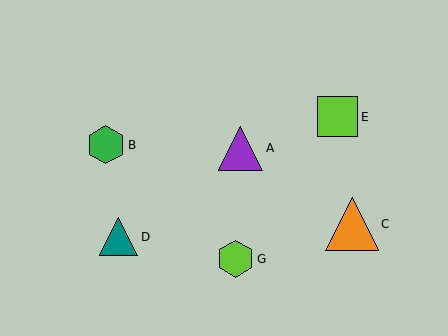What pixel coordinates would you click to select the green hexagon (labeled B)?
Click at (106, 145) to select the green hexagon B.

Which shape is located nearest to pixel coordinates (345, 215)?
The orange triangle (labeled C) at (352, 224) is nearest to that location.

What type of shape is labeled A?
Shape A is a purple triangle.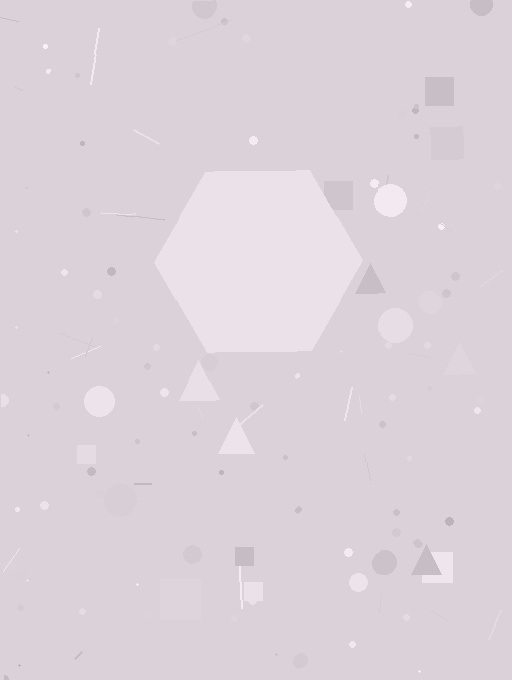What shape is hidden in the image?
A hexagon is hidden in the image.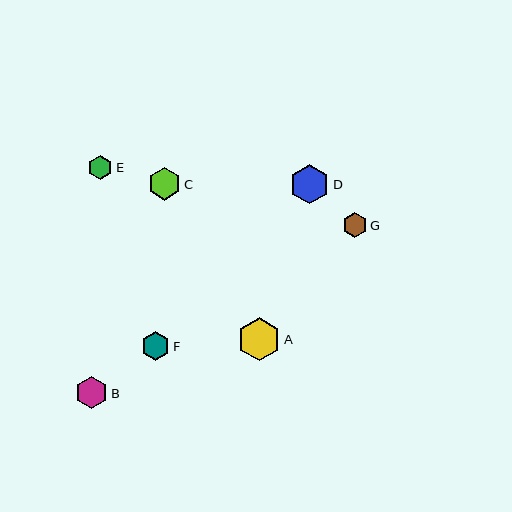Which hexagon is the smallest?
Hexagon E is the smallest with a size of approximately 24 pixels.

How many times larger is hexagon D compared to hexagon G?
Hexagon D is approximately 1.6 times the size of hexagon G.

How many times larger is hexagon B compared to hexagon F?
Hexagon B is approximately 1.1 times the size of hexagon F.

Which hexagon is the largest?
Hexagon A is the largest with a size of approximately 43 pixels.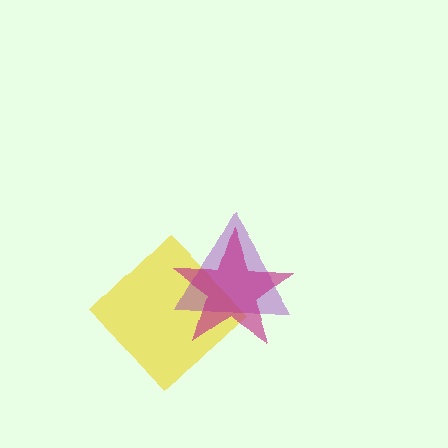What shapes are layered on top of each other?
The layered shapes are: a yellow diamond, a purple triangle, a magenta star.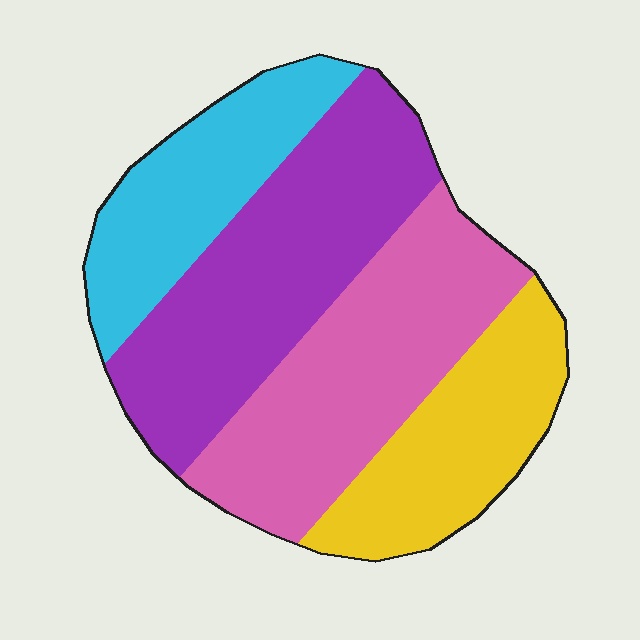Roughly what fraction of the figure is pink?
Pink covers about 30% of the figure.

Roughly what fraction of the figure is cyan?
Cyan takes up about one fifth (1/5) of the figure.